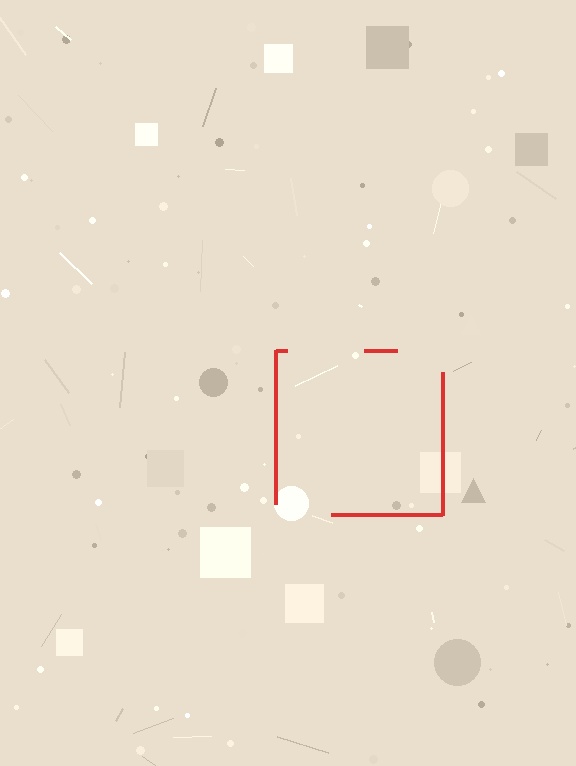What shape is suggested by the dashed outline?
The dashed outline suggests a square.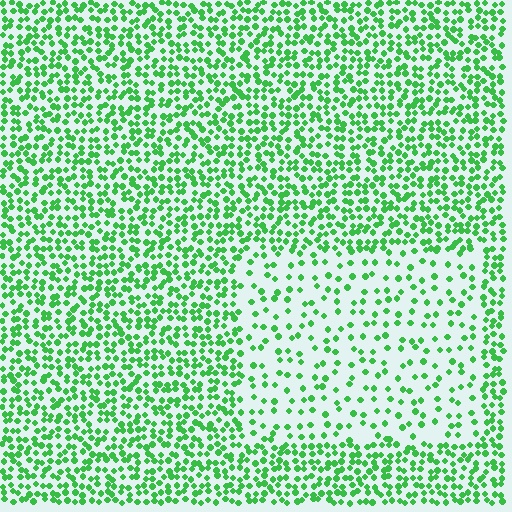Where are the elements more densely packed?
The elements are more densely packed outside the rectangle boundary.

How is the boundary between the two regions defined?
The boundary is defined by a change in element density (approximately 2.4x ratio). All elements are the same color, size, and shape.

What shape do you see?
I see a rectangle.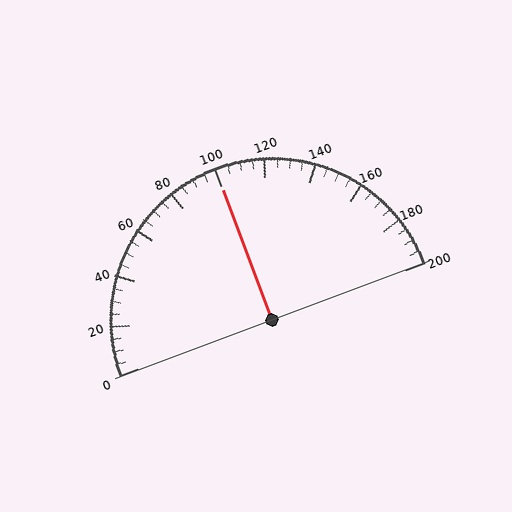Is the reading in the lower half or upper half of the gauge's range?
The reading is in the upper half of the range (0 to 200).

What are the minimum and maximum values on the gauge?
The gauge ranges from 0 to 200.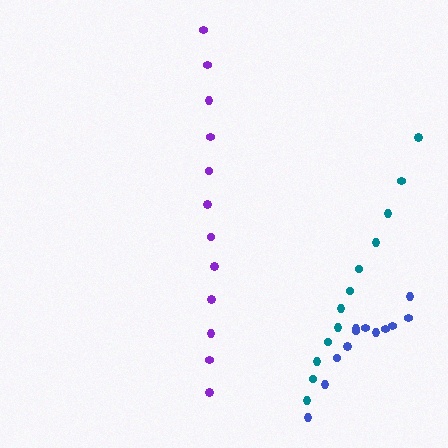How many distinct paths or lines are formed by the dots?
There are 3 distinct paths.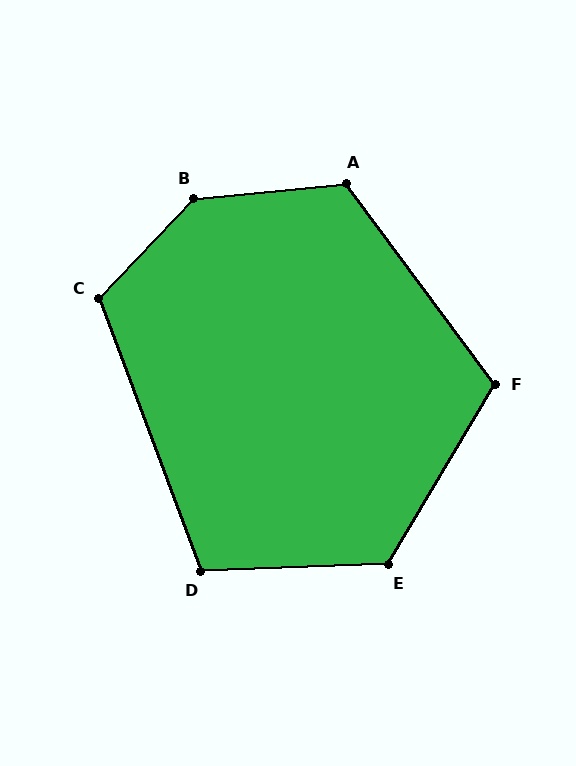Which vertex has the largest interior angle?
B, at approximately 139 degrees.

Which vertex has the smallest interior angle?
D, at approximately 108 degrees.